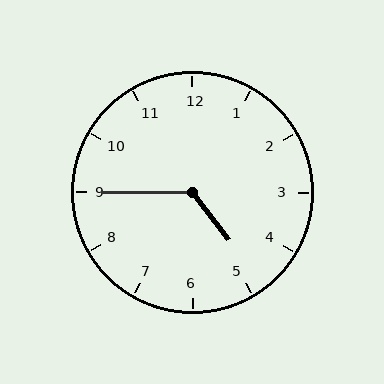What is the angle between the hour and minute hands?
Approximately 128 degrees.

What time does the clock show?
4:45.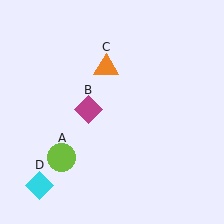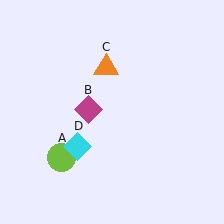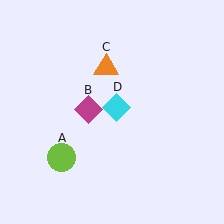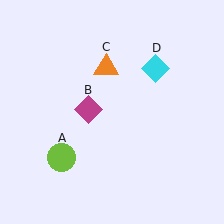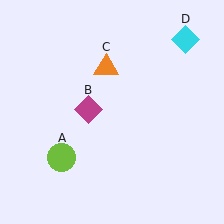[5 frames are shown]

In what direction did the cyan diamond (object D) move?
The cyan diamond (object D) moved up and to the right.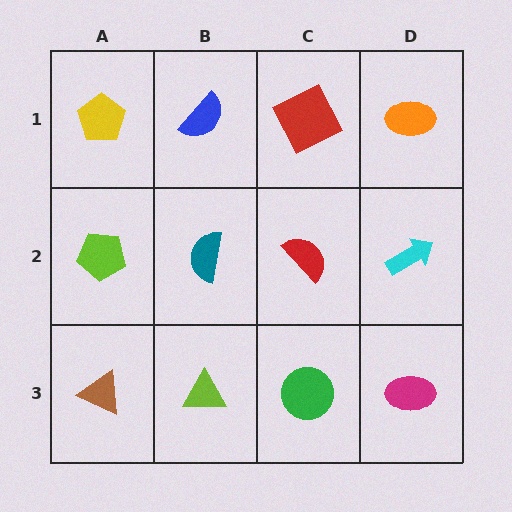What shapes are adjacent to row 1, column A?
A lime pentagon (row 2, column A), a blue semicircle (row 1, column B).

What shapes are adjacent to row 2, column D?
An orange ellipse (row 1, column D), a magenta ellipse (row 3, column D), a red semicircle (row 2, column C).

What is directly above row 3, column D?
A cyan arrow.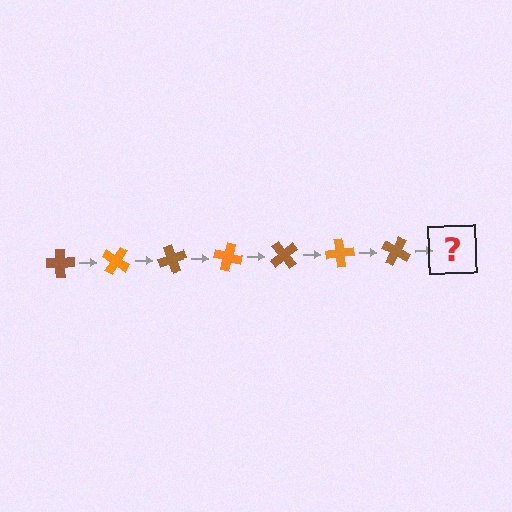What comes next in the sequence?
The next element should be an orange cross, rotated 245 degrees from the start.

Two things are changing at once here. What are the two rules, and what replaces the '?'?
The two rules are that it rotates 35 degrees each step and the color cycles through brown and orange. The '?' should be an orange cross, rotated 245 degrees from the start.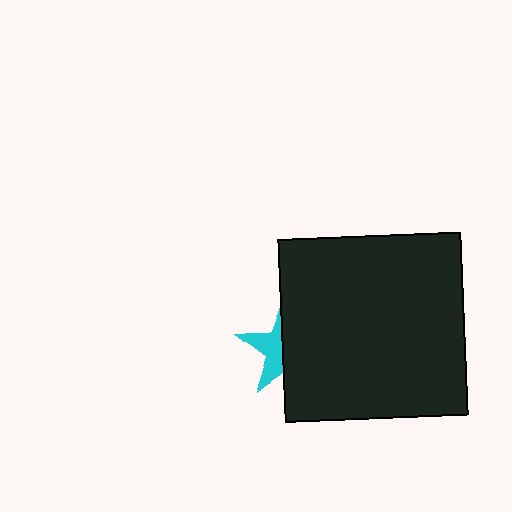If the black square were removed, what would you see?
You would see the complete cyan star.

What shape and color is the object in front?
The object in front is a black square.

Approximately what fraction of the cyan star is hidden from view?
Roughly 60% of the cyan star is hidden behind the black square.